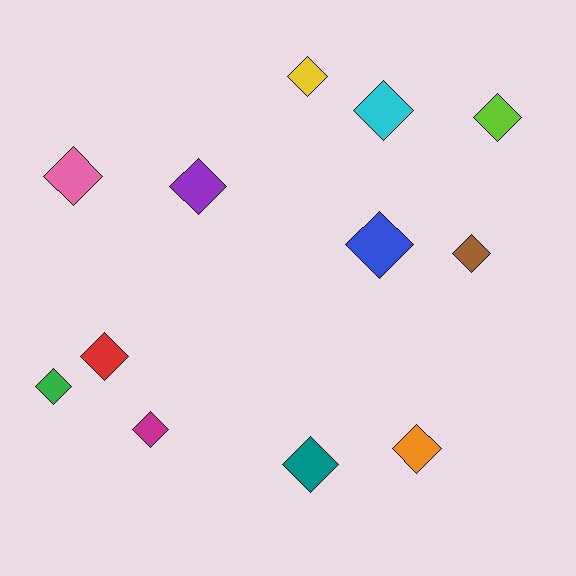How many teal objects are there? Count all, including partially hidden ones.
There is 1 teal object.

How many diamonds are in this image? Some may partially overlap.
There are 12 diamonds.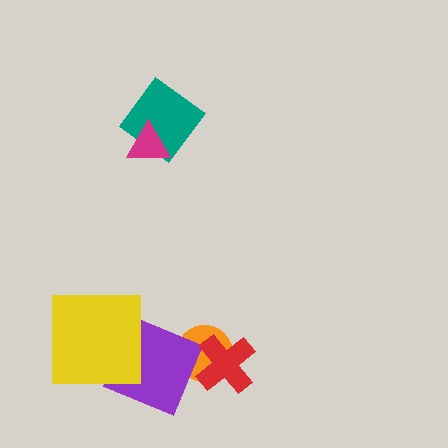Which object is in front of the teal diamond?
The magenta triangle is in front of the teal diamond.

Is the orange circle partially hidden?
Yes, it is partially covered by another shape.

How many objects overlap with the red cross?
1 object overlaps with the red cross.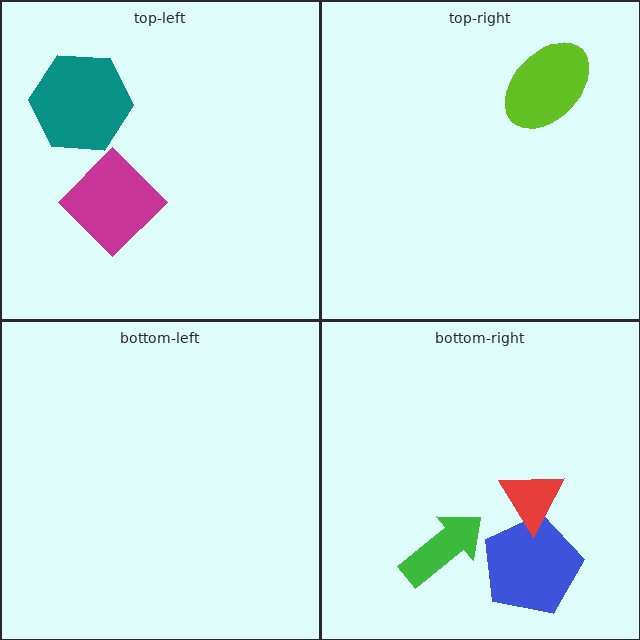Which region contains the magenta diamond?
The top-left region.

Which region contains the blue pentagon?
The bottom-right region.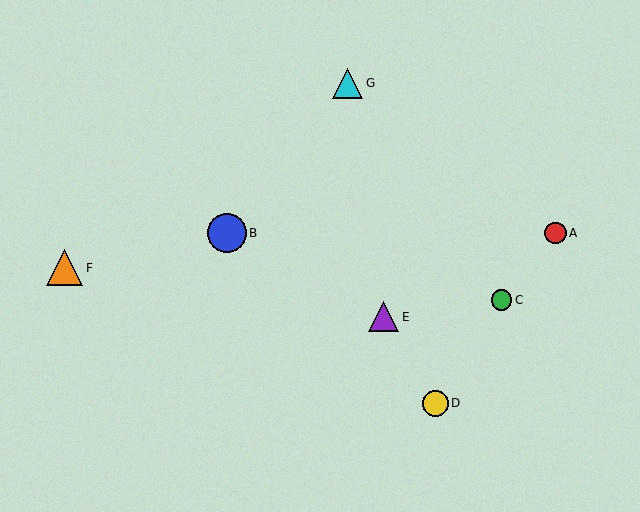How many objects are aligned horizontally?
2 objects (A, B) are aligned horizontally.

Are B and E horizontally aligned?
No, B is at y≈233 and E is at y≈317.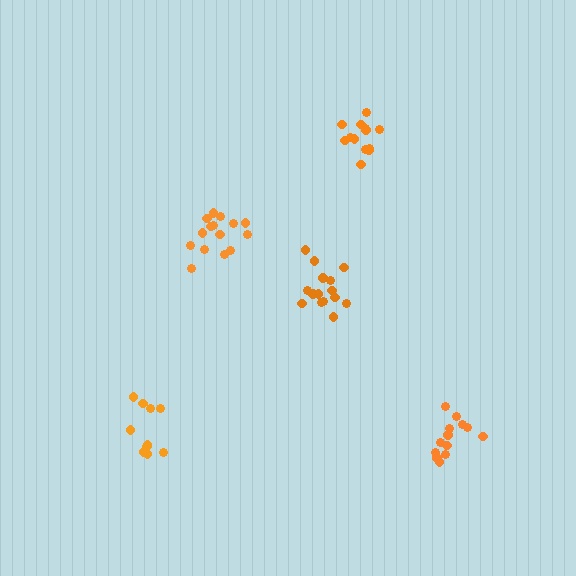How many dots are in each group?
Group 1: 10 dots, Group 2: 15 dots, Group 3: 15 dots, Group 4: 13 dots, Group 5: 15 dots (68 total).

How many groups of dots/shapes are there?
There are 5 groups.